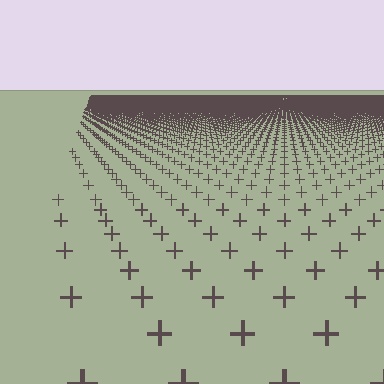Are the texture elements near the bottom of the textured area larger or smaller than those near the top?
Larger. Near the bottom, elements are closer to the viewer and appear at a bigger on-screen size.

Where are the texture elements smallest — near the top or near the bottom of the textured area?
Near the top.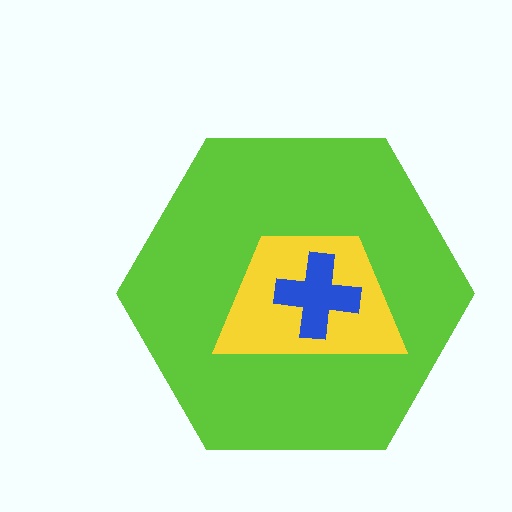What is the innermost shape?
The blue cross.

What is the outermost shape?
The lime hexagon.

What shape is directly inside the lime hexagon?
The yellow trapezoid.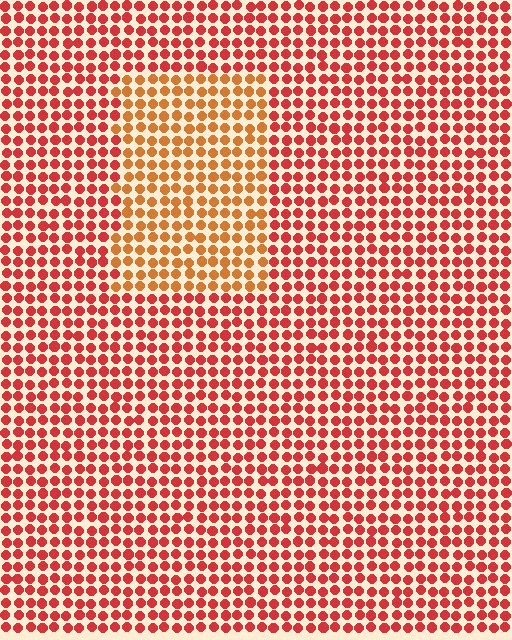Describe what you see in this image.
The image is filled with small red elements in a uniform arrangement. A rectangle-shaped region is visible where the elements are tinted to a slightly different hue, forming a subtle color boundary.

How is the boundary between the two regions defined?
The boundary is defined purely by a slight shift in hue (about 30 degrees). Spacing, size, and orientation are identical on both sides.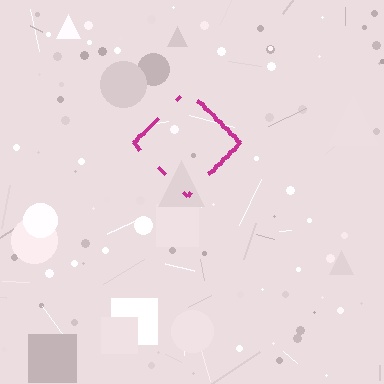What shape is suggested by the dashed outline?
The dashed outline suggests a diamond.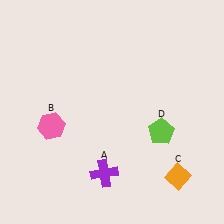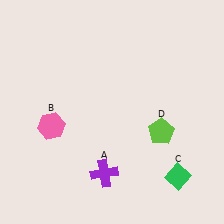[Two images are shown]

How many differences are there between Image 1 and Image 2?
There is 1 difference between the two images.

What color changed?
The diamond (C) changed from orange in Image 1 to green in Image 2.